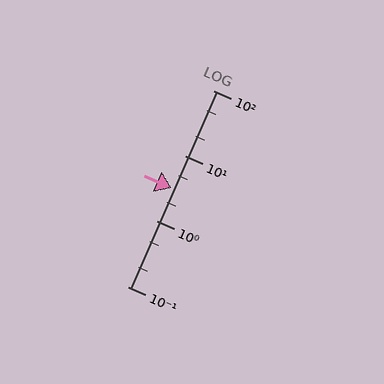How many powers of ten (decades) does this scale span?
The scale spans 3 decades, from 0.1 to 100.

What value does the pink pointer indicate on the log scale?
The pointer indicates approximately 3.2.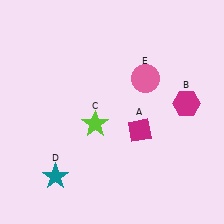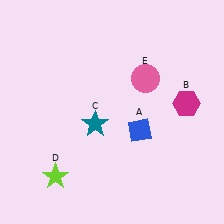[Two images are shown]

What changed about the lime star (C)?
In Image 1, C is lime. In Image 2, it changed to teal.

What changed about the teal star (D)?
In Image 1, D is teal. In Image 2, it changed to lime.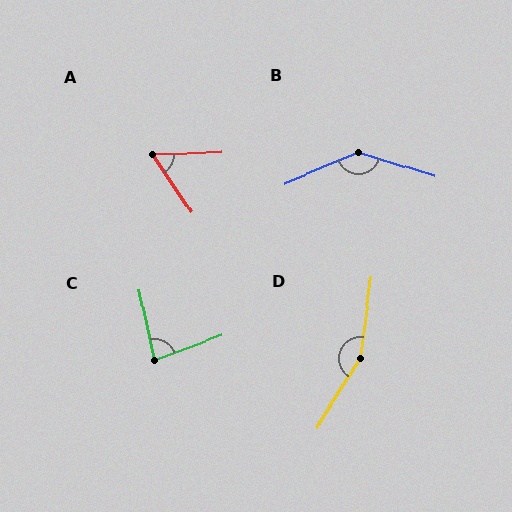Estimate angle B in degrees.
Approximately 139 degrees.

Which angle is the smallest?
A, at approximately 58 degrees.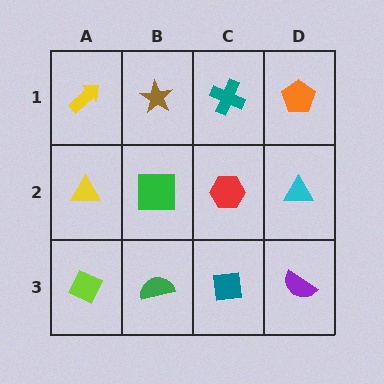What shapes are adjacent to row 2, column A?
A yellow arrow (row 1, column A), a lime diamond (row 3, column A), a green square (row 2, column B).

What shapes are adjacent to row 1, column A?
A yellow triangle (row 2, column A), a brown star (row 1, column B).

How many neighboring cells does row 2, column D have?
3.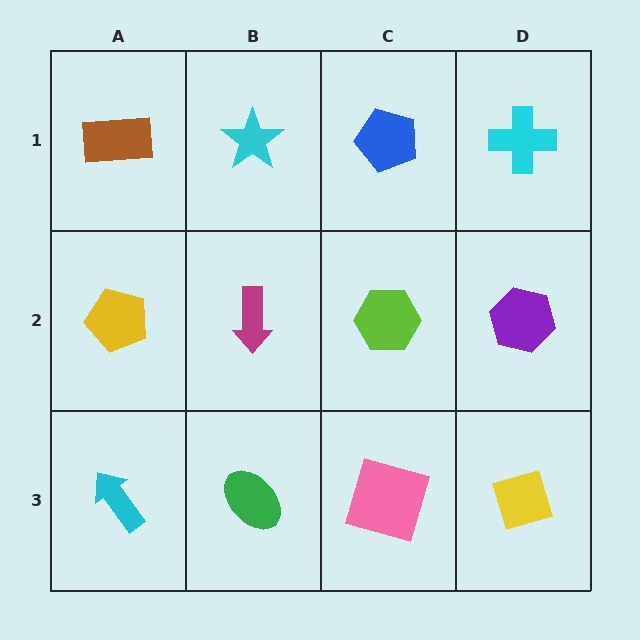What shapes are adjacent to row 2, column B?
A cyan star (row 1, column B), a green ellipse (row 3, column B), a yellow pentagon (row 2, column A), a lime hexagon (row 2, column C).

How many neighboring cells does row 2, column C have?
4.